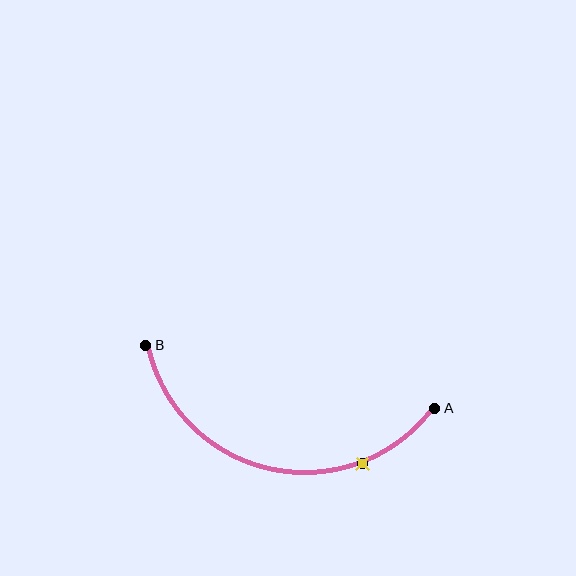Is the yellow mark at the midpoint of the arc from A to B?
No. The yellow mark lies on the arc but is closer to endpoint A. The arc midpoint would be at the point on the curve equidistant along the arc from both A and B.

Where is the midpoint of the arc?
The arc midpoint is the point on the curve farthest from the straight line joining A and B. It sits below that line.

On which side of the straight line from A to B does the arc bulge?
The arc bulges below the straight line connecting A and B.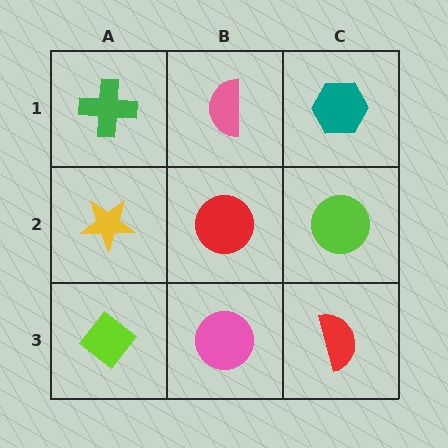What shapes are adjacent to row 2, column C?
A teal hexagon (row 1, column C), a red semicircle (row 3, column C), a red circle (row 2, column B).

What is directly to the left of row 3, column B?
A lime diamond.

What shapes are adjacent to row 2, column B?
A pink semicircle (row 1, column B), a pink circle (row 3, column B), a yellow star (row 2, column A), a lime circle (row 2, column C).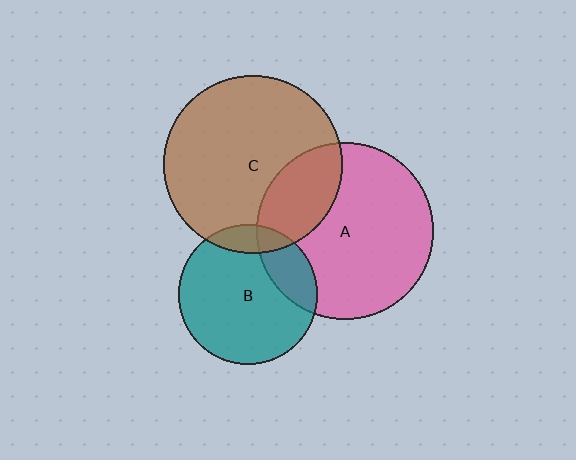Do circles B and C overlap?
Yes.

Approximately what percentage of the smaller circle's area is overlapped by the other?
Approximately 10%.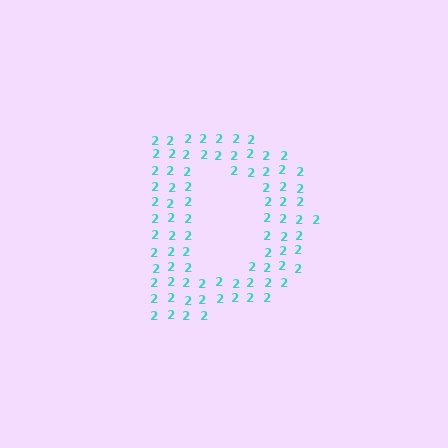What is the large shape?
The large shape is the letter D.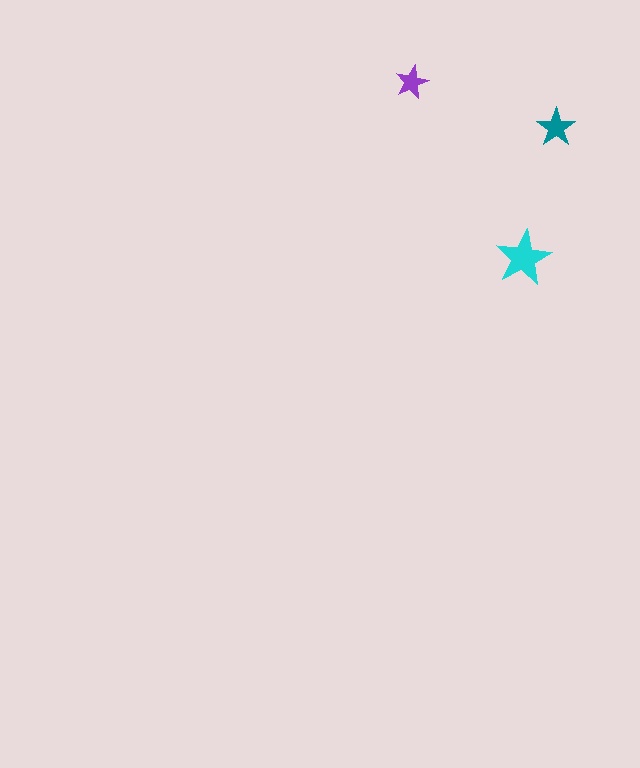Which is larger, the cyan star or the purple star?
The cyan one.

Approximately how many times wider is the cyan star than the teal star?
About 1.5 times wider.